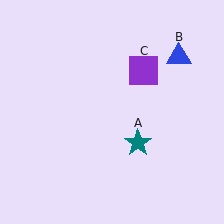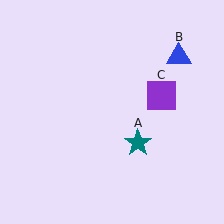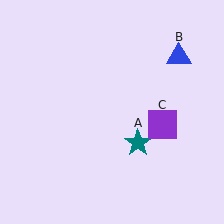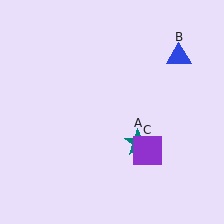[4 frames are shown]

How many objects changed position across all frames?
1 object changed position: purple square (object C).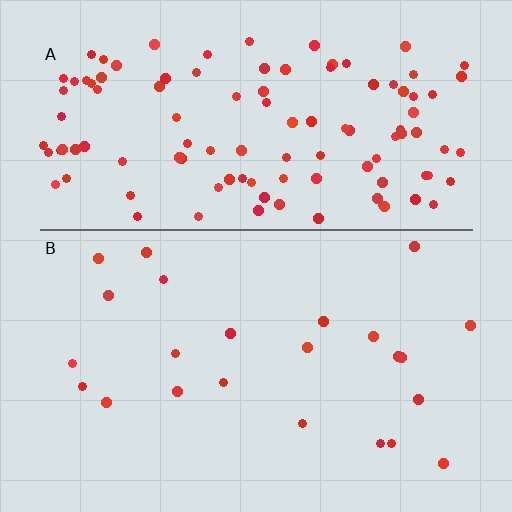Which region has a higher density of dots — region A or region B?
A (the top).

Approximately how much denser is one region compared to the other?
Approximately 4.9× — region A over region B.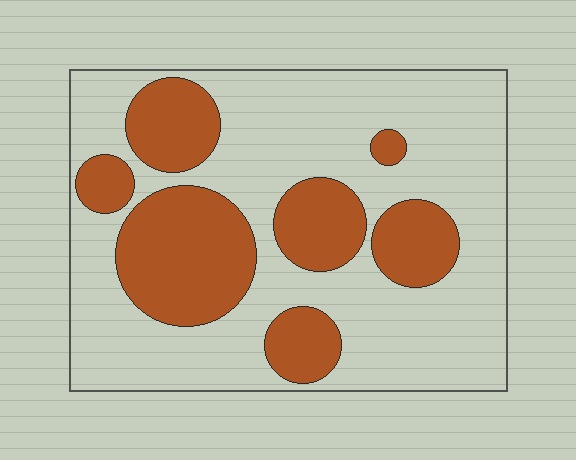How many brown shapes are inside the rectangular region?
7.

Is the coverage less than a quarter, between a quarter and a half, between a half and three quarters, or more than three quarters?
Between a quarter and a half.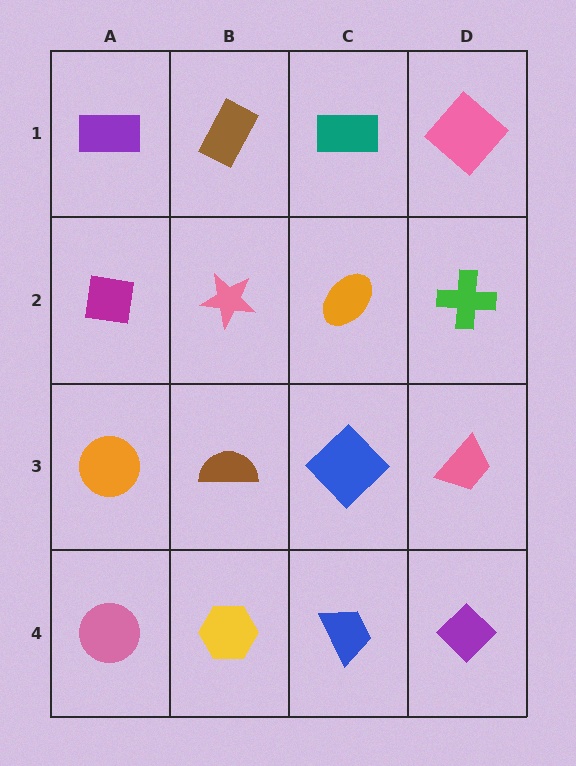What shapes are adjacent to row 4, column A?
An orange circle (row 3, column A), a yellow hexagon (row 4, column B).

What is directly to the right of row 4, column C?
A purple diamond.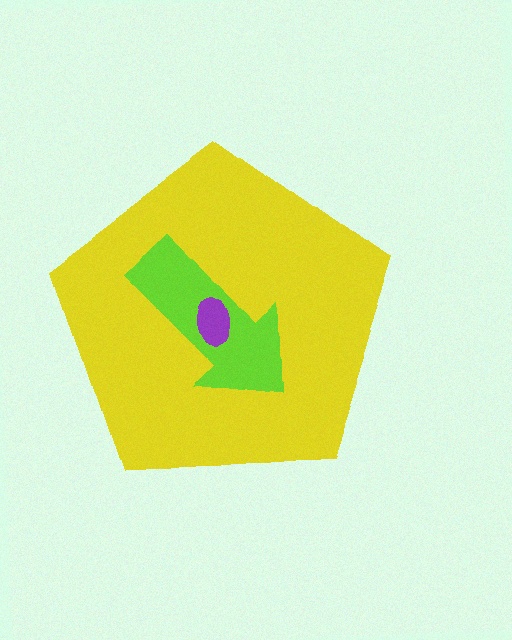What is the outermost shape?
The yellow pentagon.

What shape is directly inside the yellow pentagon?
The lime arrow.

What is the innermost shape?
The purple ellipse.